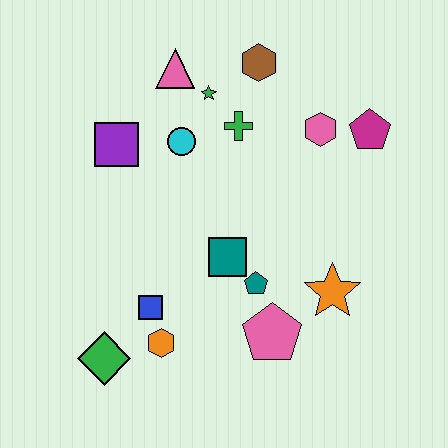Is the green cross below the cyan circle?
No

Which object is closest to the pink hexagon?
The magenta pentagon is closest to the pink hexagon.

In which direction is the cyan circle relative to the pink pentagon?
The cyan circle is above the pink pentagon.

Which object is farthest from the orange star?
The pink triangle is farthest from the orange star.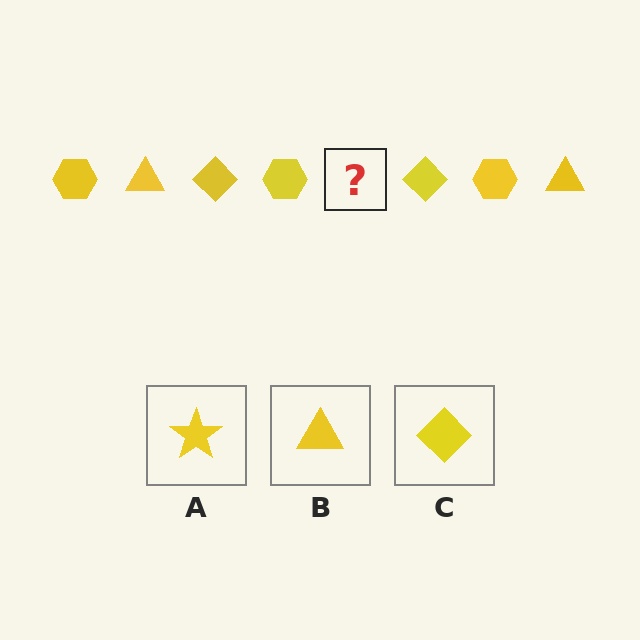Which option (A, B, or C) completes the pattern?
B.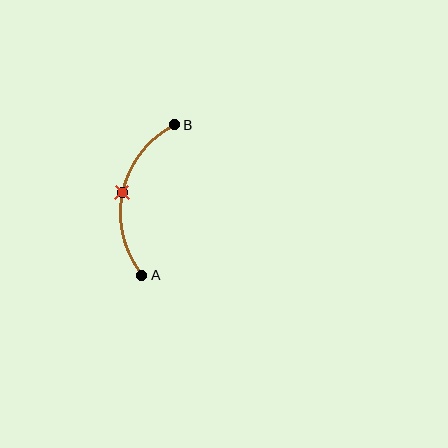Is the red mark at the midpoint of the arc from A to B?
Yes. The red mark lies on the arc at equal arc-length from both A and B — it is the arc midpoint.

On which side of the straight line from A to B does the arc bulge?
The arc bulges to the left of the straight line connecting A and B.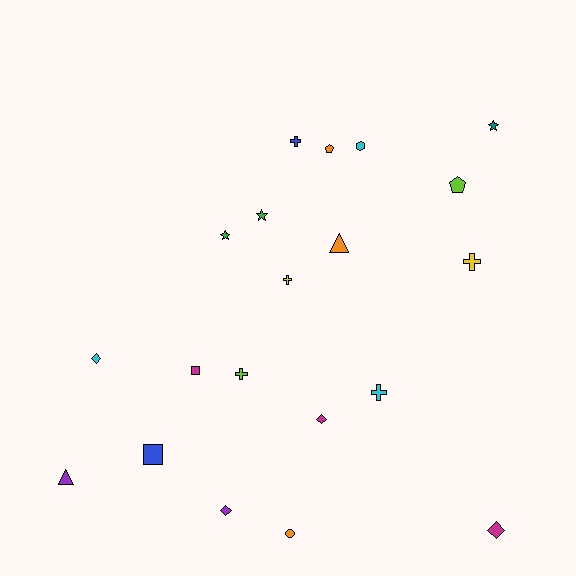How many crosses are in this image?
There are 5 crosses.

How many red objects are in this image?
There are no red objects.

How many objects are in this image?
There are 20 objects.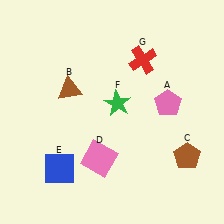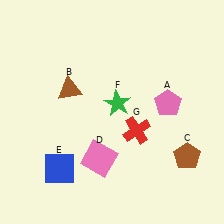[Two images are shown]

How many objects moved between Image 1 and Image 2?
1 object moved between the two images.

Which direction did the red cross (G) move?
The red cross (G) moved down.